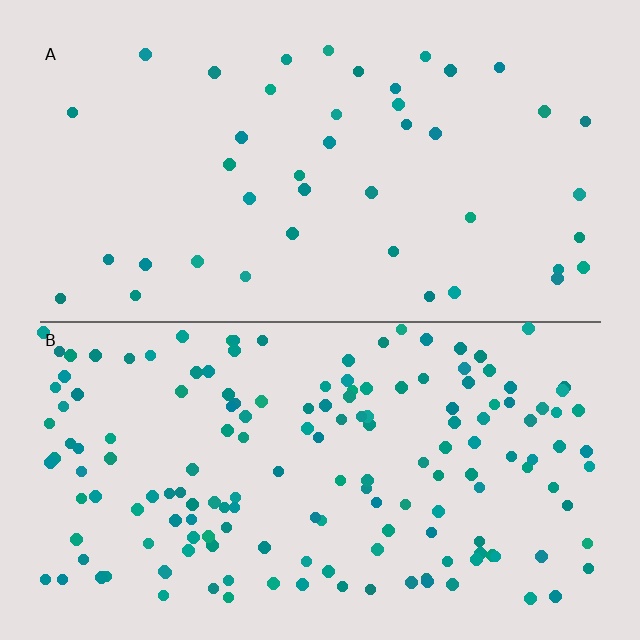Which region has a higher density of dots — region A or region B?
B (the bottom).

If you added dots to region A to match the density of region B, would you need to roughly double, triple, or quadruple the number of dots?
Approximately quadruple.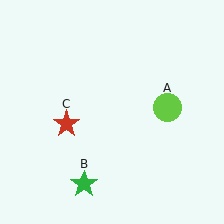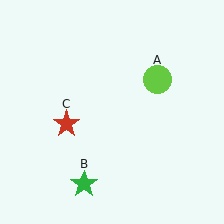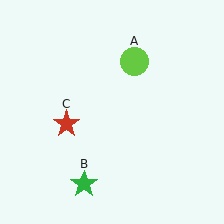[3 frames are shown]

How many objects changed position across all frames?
1 object changed position: lime circle (object A).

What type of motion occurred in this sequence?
The lime circle (object A) rotated counterclockwise around the center of the scene.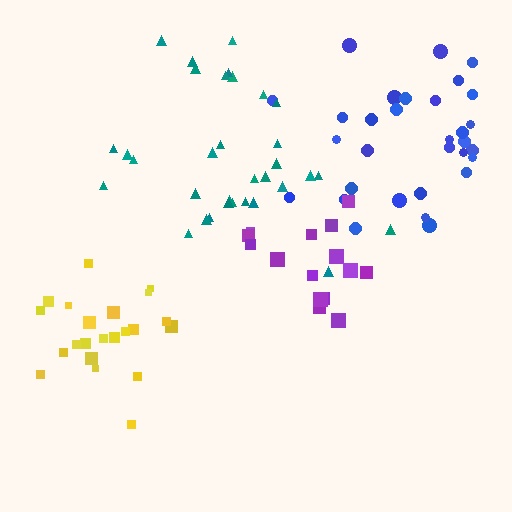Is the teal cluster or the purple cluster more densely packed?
Purple.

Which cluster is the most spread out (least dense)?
Teal.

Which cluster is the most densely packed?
Yellow.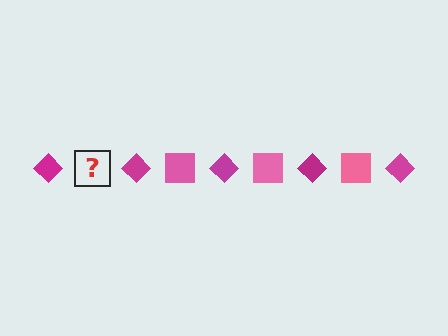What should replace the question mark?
The question mark should be replaced with a pink square.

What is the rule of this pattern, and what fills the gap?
The rule is that the pattern alternates between magenta diamond and pink square. The gap should be filled with a pink square.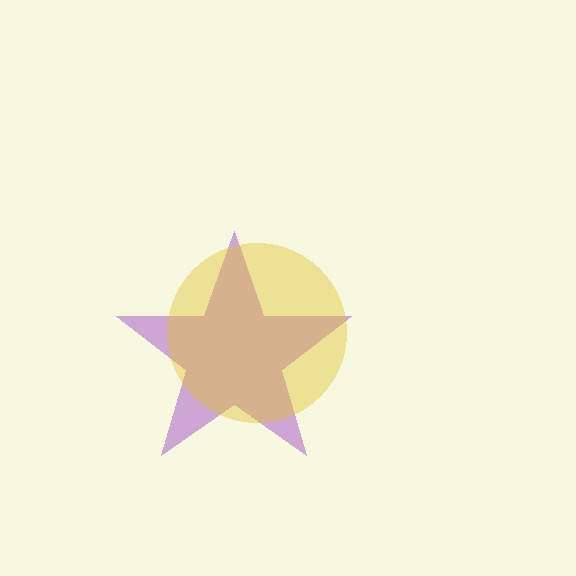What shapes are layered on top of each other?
The layered shapes are: a purple star, a yellow circle.